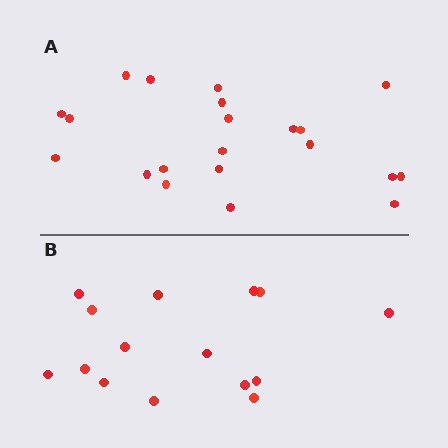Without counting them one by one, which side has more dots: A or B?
Region A (the top region) has more dots.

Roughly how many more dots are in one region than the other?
Region A has about 6 more dots than region B.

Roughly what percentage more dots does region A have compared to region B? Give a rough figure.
About 40% more.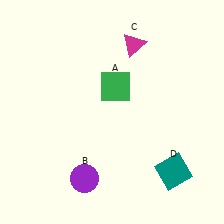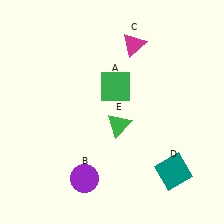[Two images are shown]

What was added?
A green triangle (E) was added in Image 2.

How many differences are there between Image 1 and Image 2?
There is 1 difference between the two images.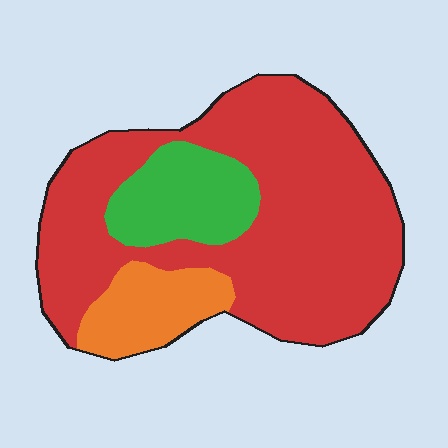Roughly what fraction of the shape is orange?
Orange covers 13% of the shape.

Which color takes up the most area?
Red, at roughly 70%.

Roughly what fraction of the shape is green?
Green covers roughly 15% of the shape.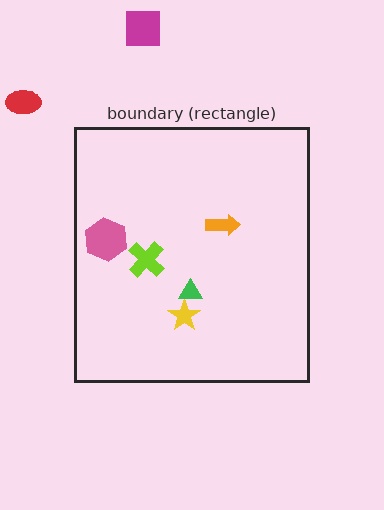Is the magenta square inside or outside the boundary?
Outside.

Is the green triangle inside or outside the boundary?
Inside.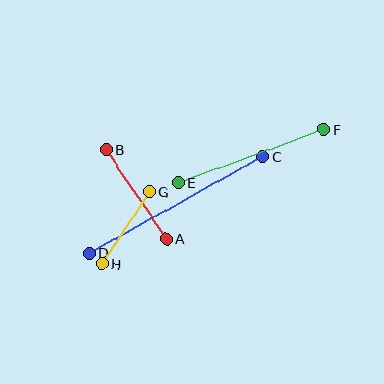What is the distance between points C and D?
The distance is approximately 199 pixels.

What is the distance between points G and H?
The distance is approximately 86 pixels.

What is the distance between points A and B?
The distance is approximately 108 pixels.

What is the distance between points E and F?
The distance is approximately 155 pixels.